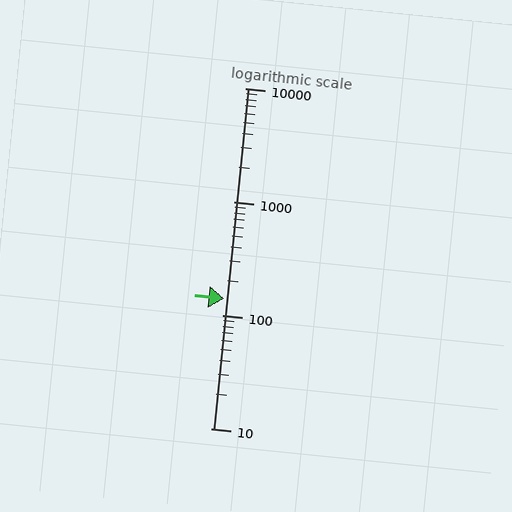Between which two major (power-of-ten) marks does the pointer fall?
The pointer is between 100 and 1000.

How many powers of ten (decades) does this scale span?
The scale spans 3 decades, from 10 to 10000.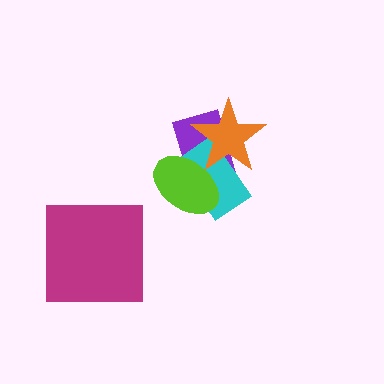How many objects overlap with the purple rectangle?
3 objects overlap with the purple rectangle.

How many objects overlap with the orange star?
3 objects overlap with the orange star.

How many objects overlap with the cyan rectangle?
3 objects overlap with the cyan rectangle.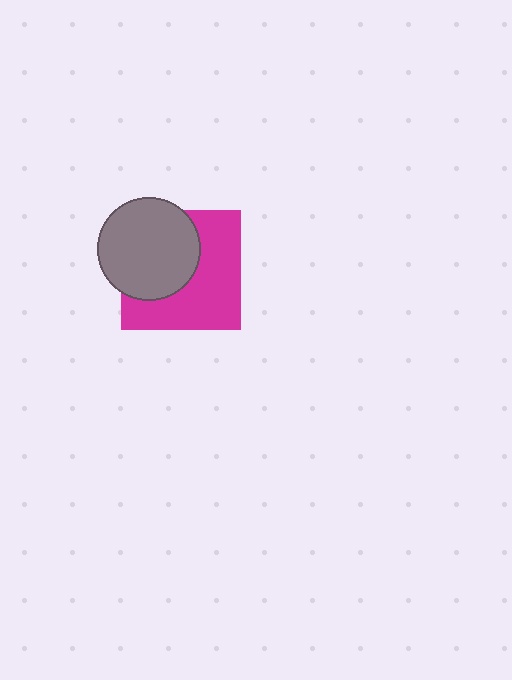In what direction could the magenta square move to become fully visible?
The magenta square could move toward the lower-right. That would shift it out from behind the gray circle entirely.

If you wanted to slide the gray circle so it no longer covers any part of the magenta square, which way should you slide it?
Slide it toward the upper-left — that is the most direct way to separate the two shapes.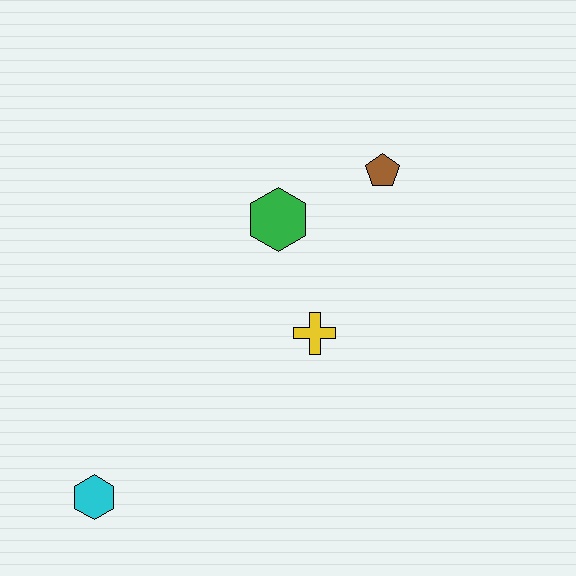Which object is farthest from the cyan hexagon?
The brown pentagon is farthest from the cyan hexagon.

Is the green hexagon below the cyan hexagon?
No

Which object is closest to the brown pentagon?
The green hexagon is closest to the brown pentagon.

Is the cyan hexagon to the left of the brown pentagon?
Yes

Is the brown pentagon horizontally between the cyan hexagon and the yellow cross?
No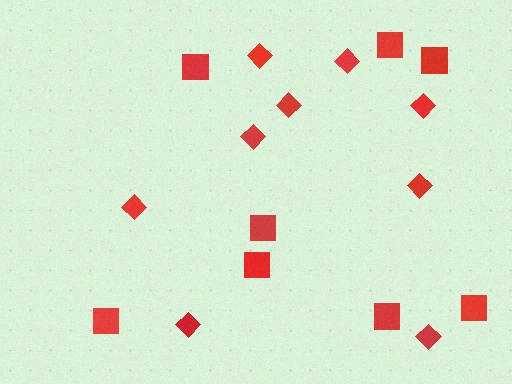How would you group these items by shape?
There are 2 groups: one group of squares (8) and one group of diamonds (9).